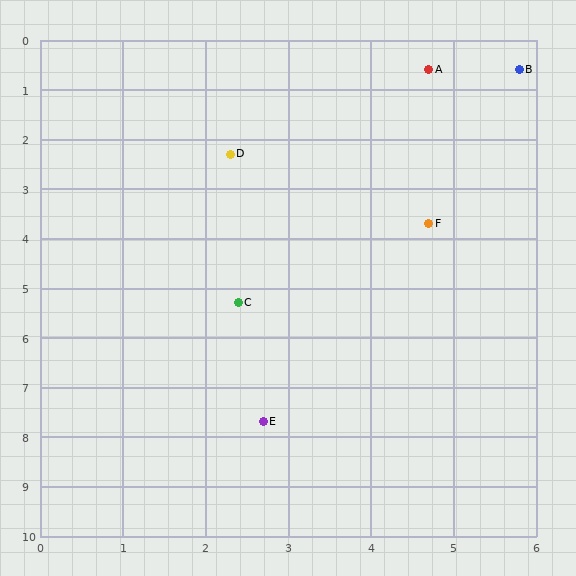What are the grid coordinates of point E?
Point E is at approximately (2.7, 7.7).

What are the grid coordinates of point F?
Point F is at approximately (4.7, 3.7).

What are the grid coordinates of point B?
Point B is at approximately (5.8, 0.6).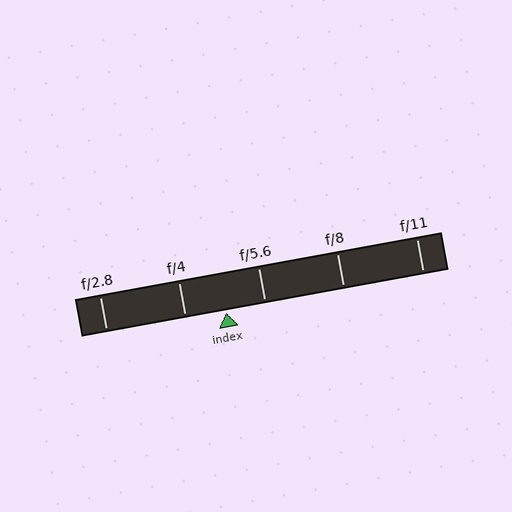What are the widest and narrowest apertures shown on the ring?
The widest aperture shown is f/2.8 and the narrowest is f/11.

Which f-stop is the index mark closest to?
The index mark is closest to f/5.6.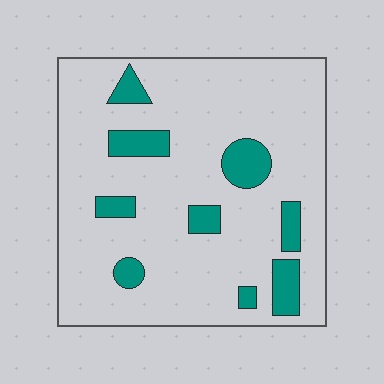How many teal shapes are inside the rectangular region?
9.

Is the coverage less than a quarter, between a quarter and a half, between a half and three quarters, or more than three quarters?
Less than a quarter.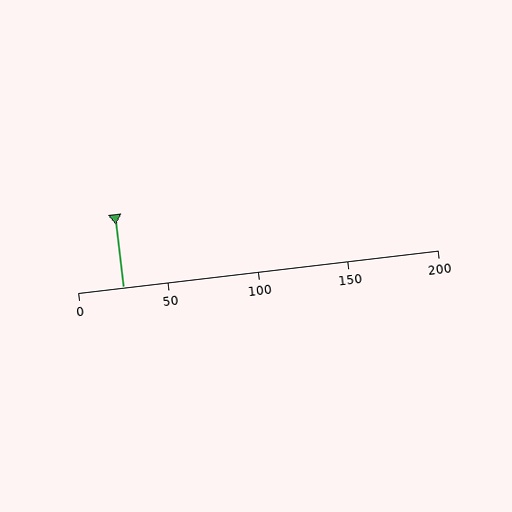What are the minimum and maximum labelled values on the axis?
The axis runs from 0 to 200.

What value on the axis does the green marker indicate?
The marker indicates approximately 25.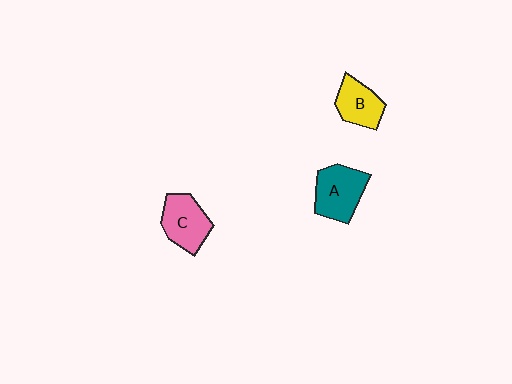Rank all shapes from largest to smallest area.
From largest to smallest: A (teal), C (pink), B (yellow).